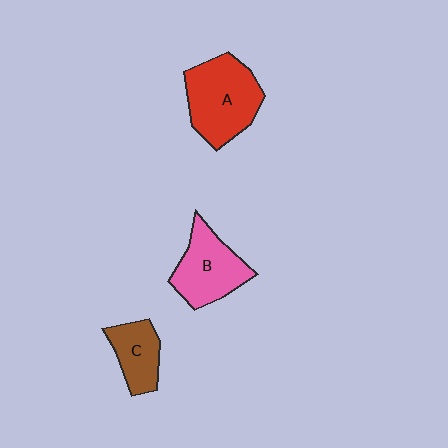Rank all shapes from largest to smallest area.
From largest to smallest: A (red), B (pink), C (brown).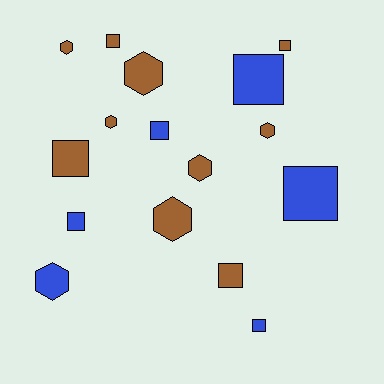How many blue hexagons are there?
There is 1 blue hexagon.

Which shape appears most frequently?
Square, with 9 objects.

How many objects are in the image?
There are 16 objects.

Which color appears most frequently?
Brown, with 10 objects.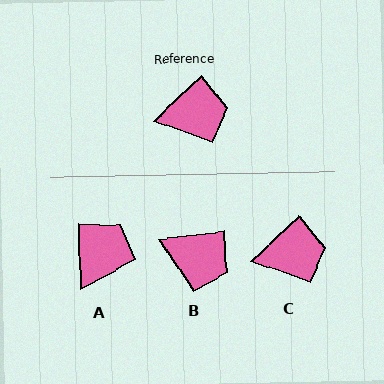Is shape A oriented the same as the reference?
No, it is off by about 49 degrees.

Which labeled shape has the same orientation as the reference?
C.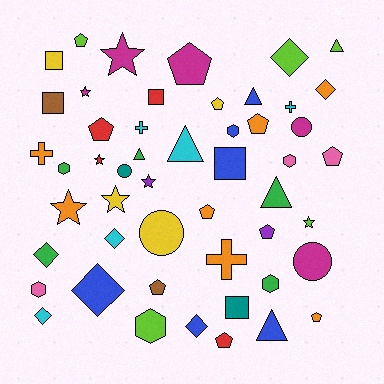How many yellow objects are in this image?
There are 4 yellow objects.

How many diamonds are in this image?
There are 7 diamonds.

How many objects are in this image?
There are 50 objects.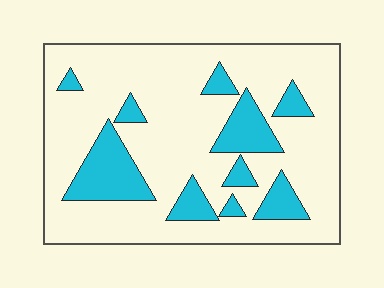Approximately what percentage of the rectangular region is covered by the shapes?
Approximately 20%.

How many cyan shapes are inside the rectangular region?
10.